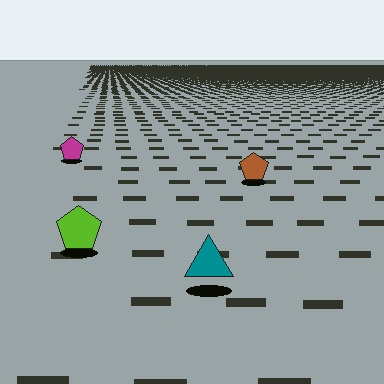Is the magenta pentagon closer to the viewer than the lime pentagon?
No. The lime pentagon is closer — you can tell from the texture gradient: the ground texture is coarser near it.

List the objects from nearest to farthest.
From nearest to farthest: the teal triangle, the lime pentagon, the brown pentagon, the magenta pentagon.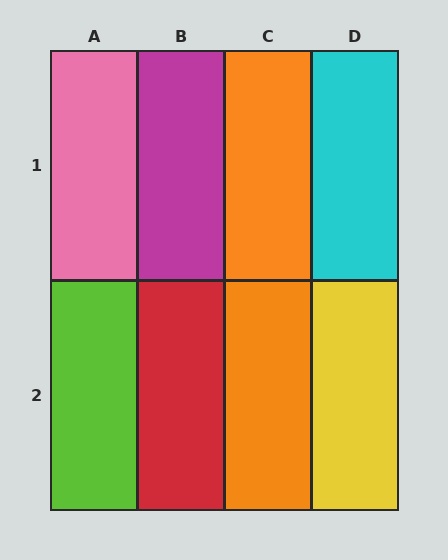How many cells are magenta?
1 cell is magenta.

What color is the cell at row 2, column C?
Orange.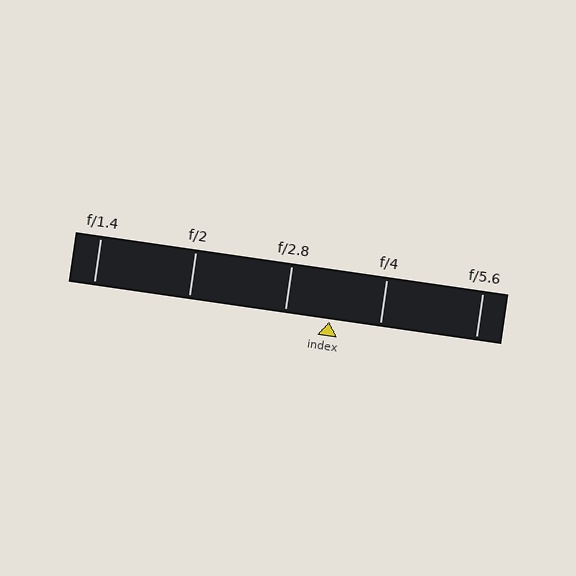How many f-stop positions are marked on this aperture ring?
There are 5 f-stop positions marked.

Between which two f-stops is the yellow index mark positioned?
The index mark is between f/2.8 and f/4.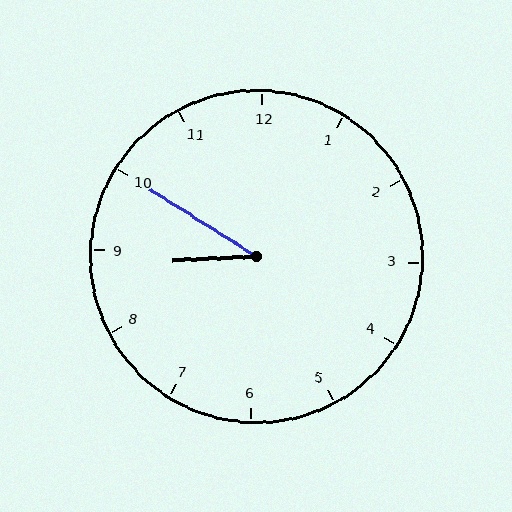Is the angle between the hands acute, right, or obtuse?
It is acute.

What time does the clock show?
8:50.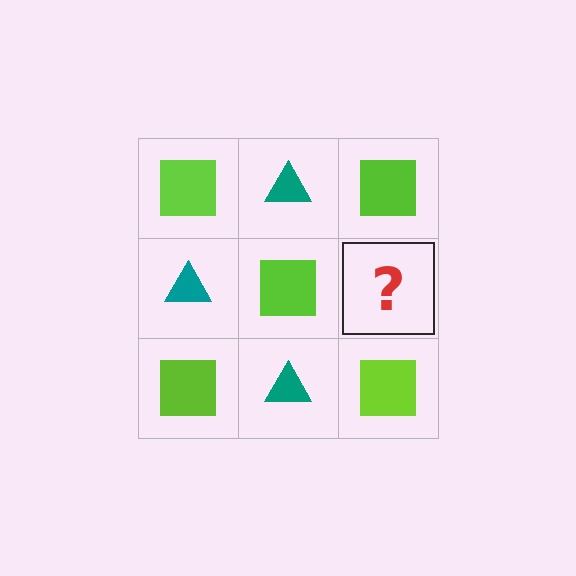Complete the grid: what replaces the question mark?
The question mark should be replaced with a teal triangle.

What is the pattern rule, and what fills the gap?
The rule is that it alternates lime square and teal triangle in a checkerboard pattern. The gap should be filled with a teal triangle.